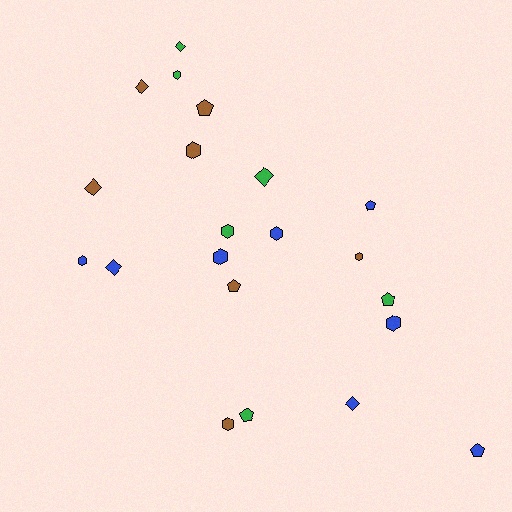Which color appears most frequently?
Blue, with 8 objects.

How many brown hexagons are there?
There are 3 brown hexagons.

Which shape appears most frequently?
Hexagon, with 9 objects.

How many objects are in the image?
There are 21 objects.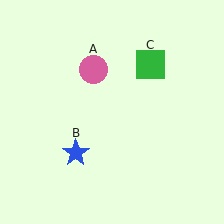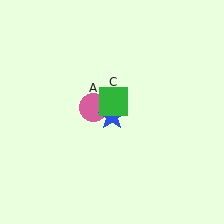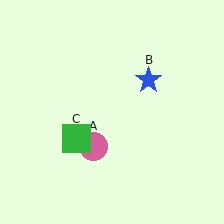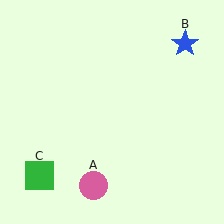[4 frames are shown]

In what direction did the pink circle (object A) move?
The pink circle (object A) moved down.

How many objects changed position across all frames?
3 objects changed position: pink circle (object A), blue star (object B), green square (object C).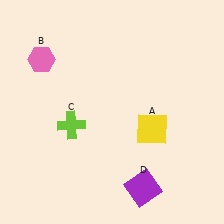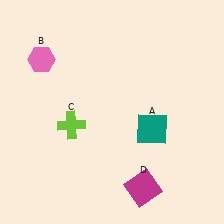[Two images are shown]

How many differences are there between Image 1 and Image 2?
There are 2 differences between the two images.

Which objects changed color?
A changed from yellow to teal. D changed from purple to magenta.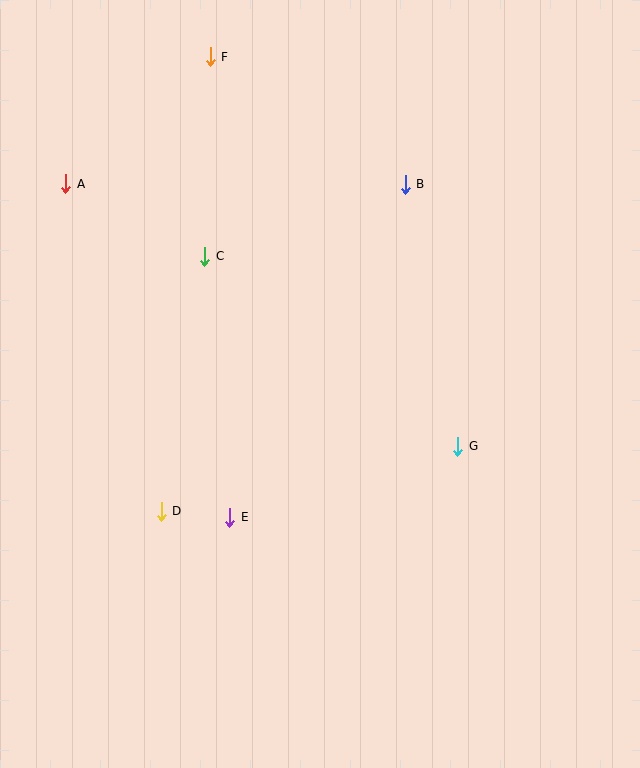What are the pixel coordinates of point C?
Point C is at (205, 256).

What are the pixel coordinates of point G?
Point G is at (458, 446).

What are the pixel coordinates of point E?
Point E is at (230, 517).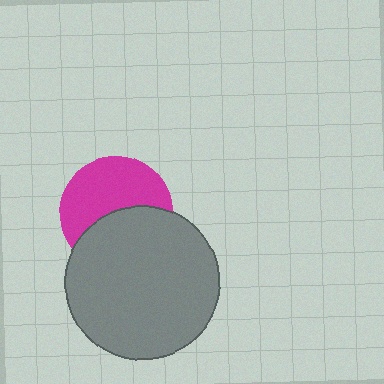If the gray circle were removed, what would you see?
You would see the complete magenta circle.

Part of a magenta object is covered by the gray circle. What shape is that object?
It is a circle.